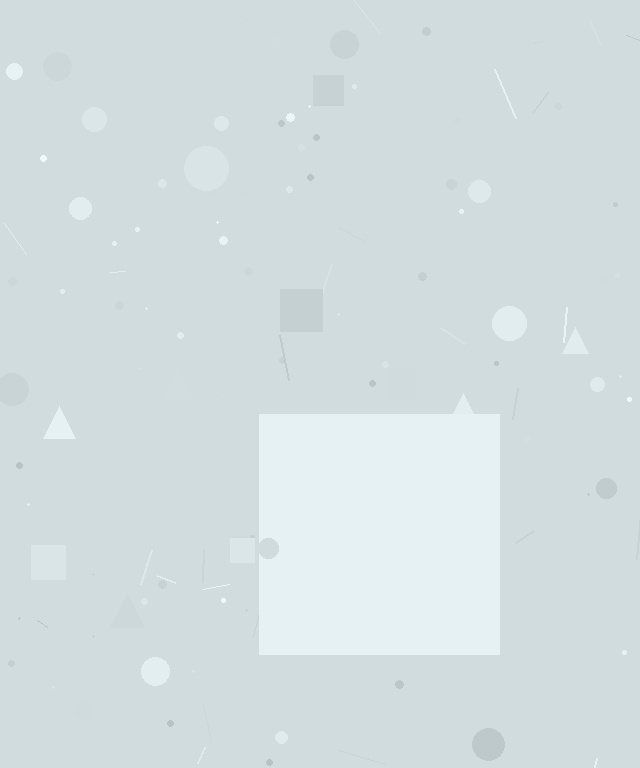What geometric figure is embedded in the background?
A square is embedded in the background.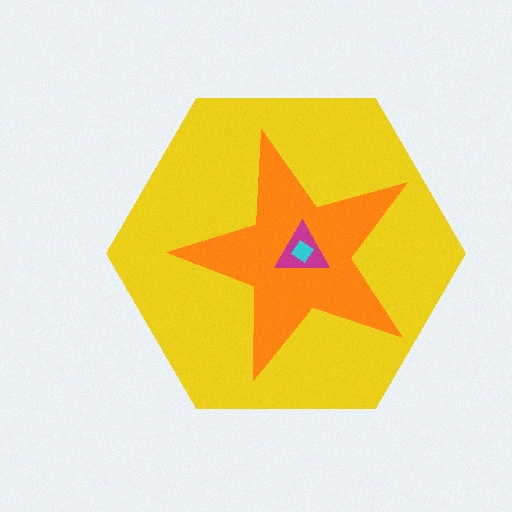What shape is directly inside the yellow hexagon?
The orange star.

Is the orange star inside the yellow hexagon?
Yes.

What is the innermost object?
The cyan diamond.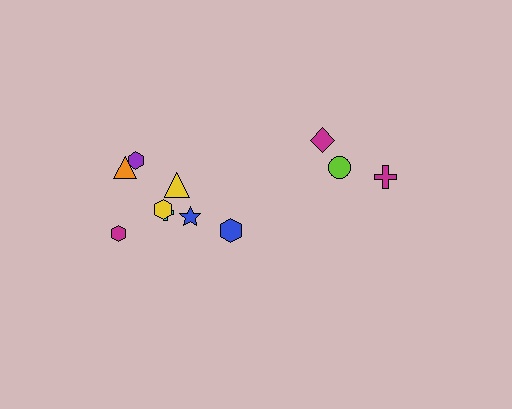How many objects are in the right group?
There are 3 objects.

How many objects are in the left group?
There are 8 objects.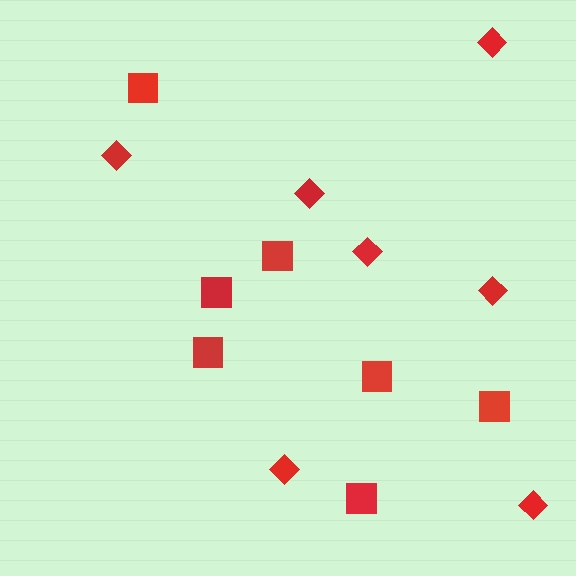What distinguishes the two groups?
There are 2 groups: one group of squares (7) and one group of diamonds (7).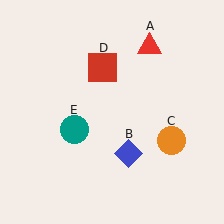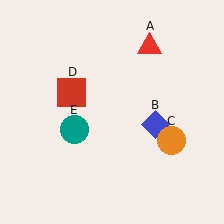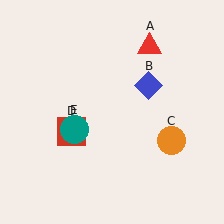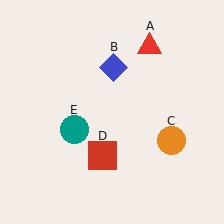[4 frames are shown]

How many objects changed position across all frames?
2 objects changed position: blue diamond (object B), red square (object D).